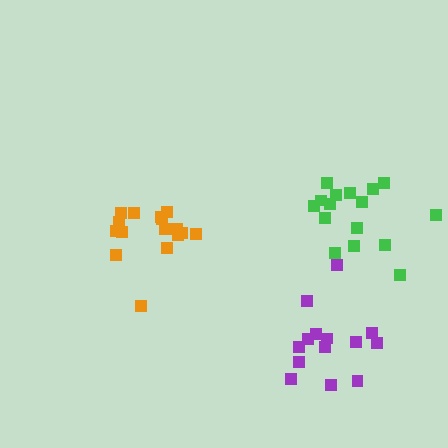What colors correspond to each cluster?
The clusters are colored: orange, green, purple.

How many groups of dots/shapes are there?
There are 3 groups.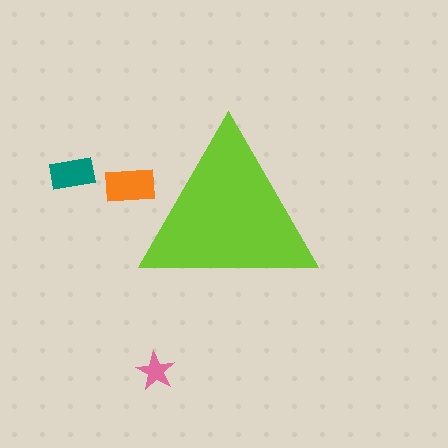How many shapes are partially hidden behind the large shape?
1 shape is partially hidden.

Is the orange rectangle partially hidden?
Yes, the orange rectangle is partially hidden behind the lime triangle.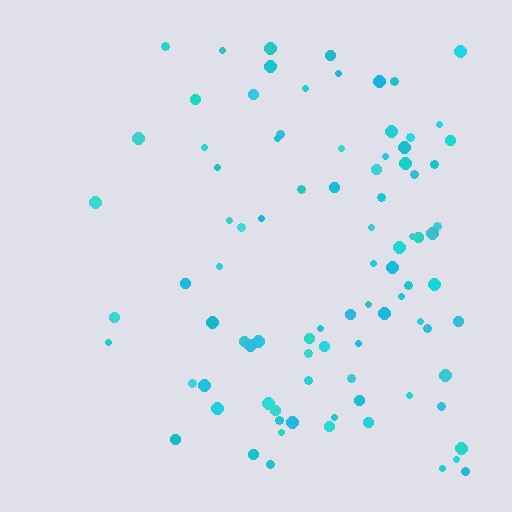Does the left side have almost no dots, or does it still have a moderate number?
Still a moderate number, just noticeably fewer than the right.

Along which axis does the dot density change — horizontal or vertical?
Horizontal.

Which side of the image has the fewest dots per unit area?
The left.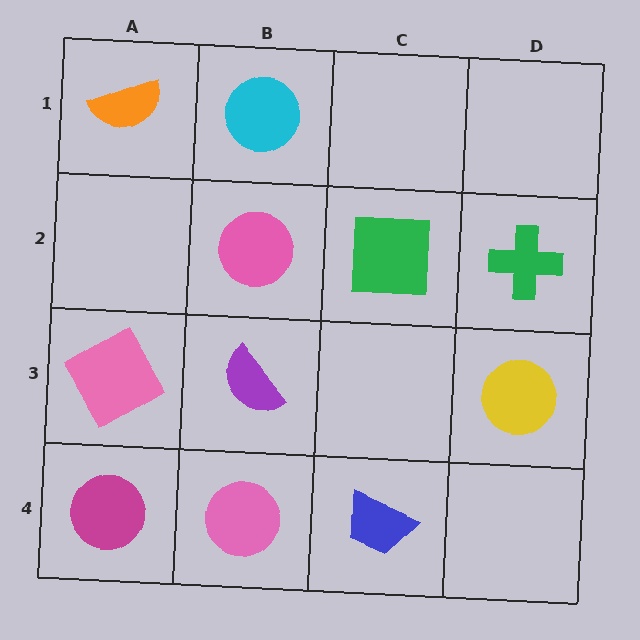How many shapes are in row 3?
3 shapes.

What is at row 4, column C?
A blue trapezoid.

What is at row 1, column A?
An orange semicircle.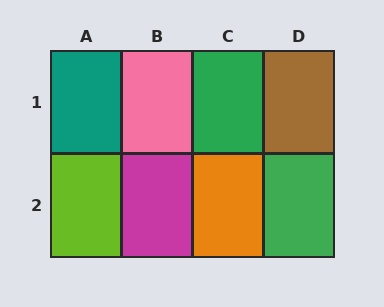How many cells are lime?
1 cell is lime.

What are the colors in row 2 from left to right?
Lime, magenta, orange, green.